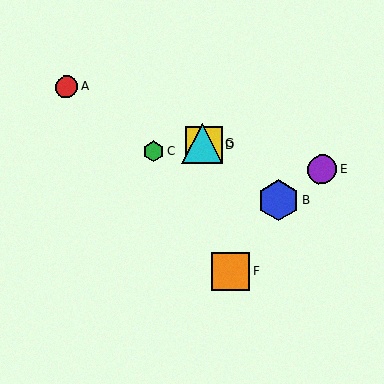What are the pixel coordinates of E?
Object E is at (322, 169).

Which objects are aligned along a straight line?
Objects B, D, G are aligned along a straight line.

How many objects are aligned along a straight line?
3 objects (B, D, G) are aligned along a straight line.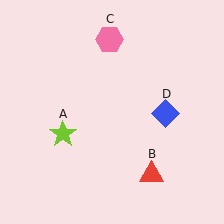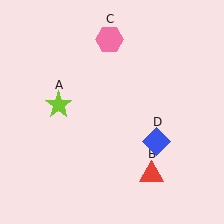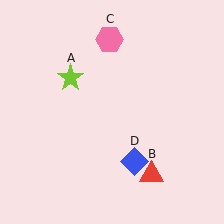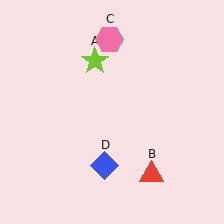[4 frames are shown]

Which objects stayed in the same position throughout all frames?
Red triangle (object B) and pink hexagon (object C) remained stationary.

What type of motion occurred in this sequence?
The lime star (object A), blue diamond (object D) rotated clockwise around the center of the scene.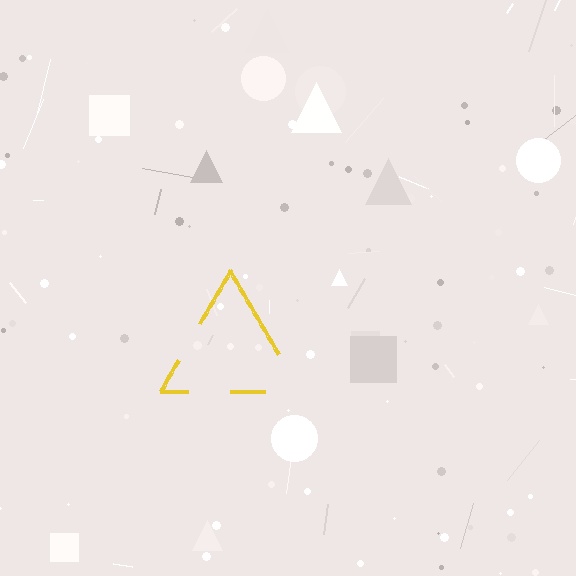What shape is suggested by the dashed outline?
The dashed outline suggests a triangle.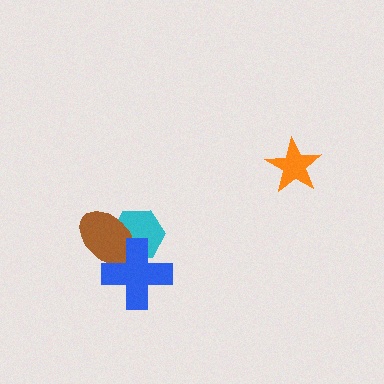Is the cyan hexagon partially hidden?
Yes, it is partially covered by another shape.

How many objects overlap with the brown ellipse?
2 objects overlap with the brown ellipse.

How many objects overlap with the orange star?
0 objects overlap with the orange star.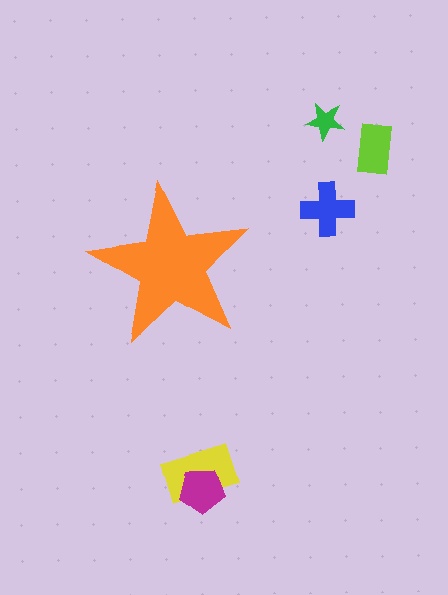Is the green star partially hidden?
No, the green star is fully visible.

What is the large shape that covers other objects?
An orange star.